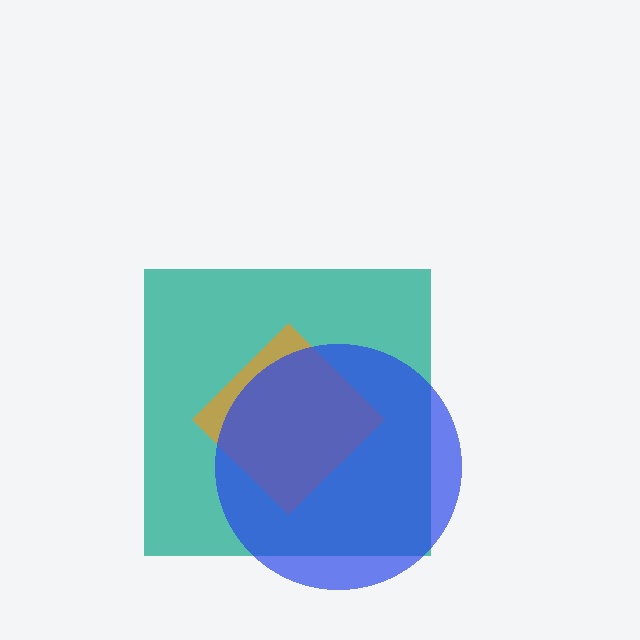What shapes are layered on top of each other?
The layered shapes are: a teal square, an orange diamond, a blue circle.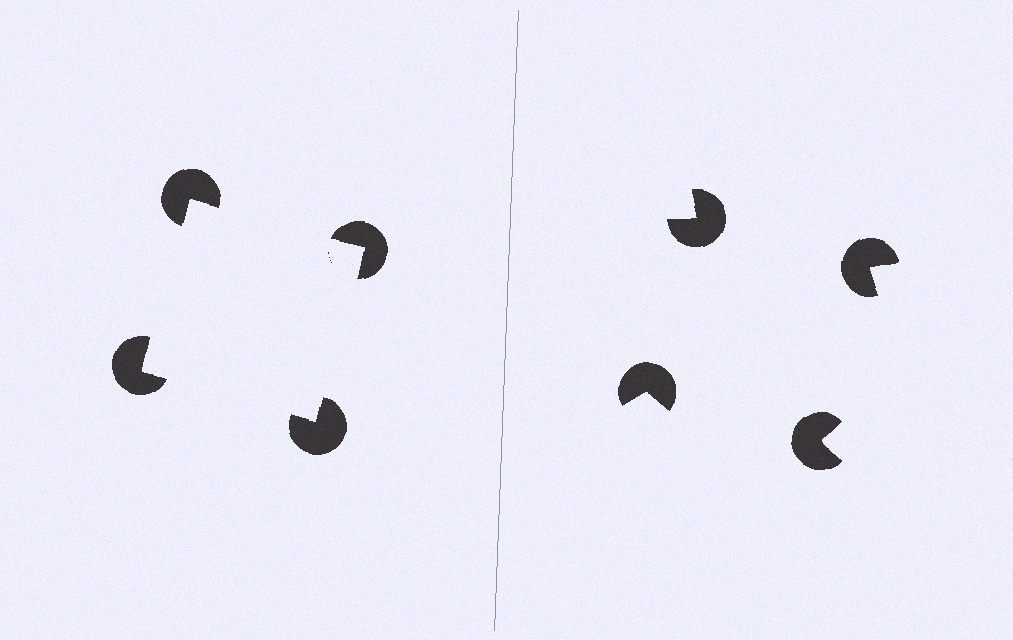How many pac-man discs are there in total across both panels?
8 — 4 on each side.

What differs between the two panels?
The pac-man discs are positioned identically on both sides; only the wedge orientations differ. On the left they align to a square; on the right they are misaligned.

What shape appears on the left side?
An illusory square.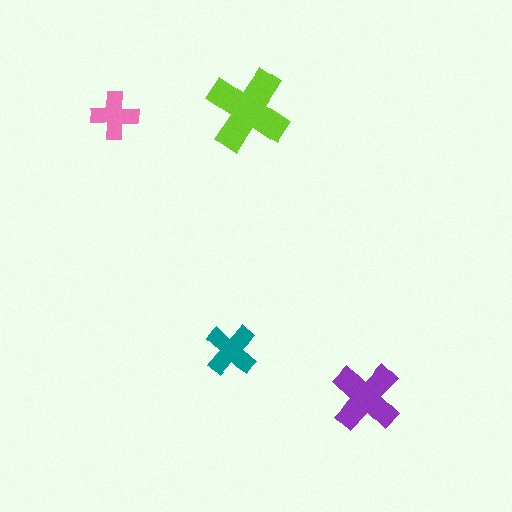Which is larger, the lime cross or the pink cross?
The lime one.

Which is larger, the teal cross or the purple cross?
The purple one.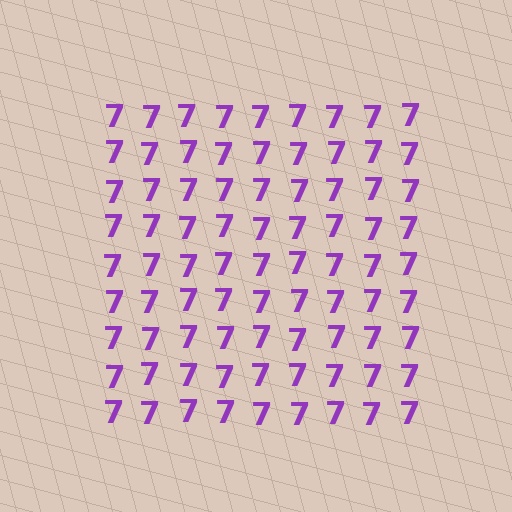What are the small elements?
The small elements are digit 7's.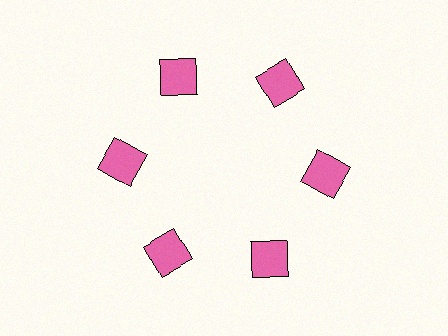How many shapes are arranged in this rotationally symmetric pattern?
There are 6 shapes, arranged in 6 groups of 1.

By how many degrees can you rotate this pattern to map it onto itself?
The pattern maps onto itself every 60 degrees of rotation.